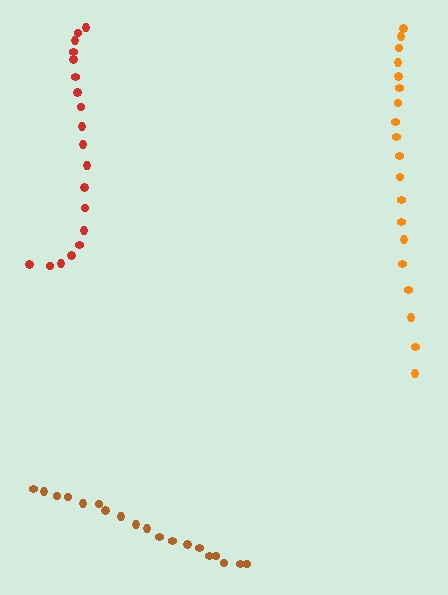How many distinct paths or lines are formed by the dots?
There are 3 distinct paths.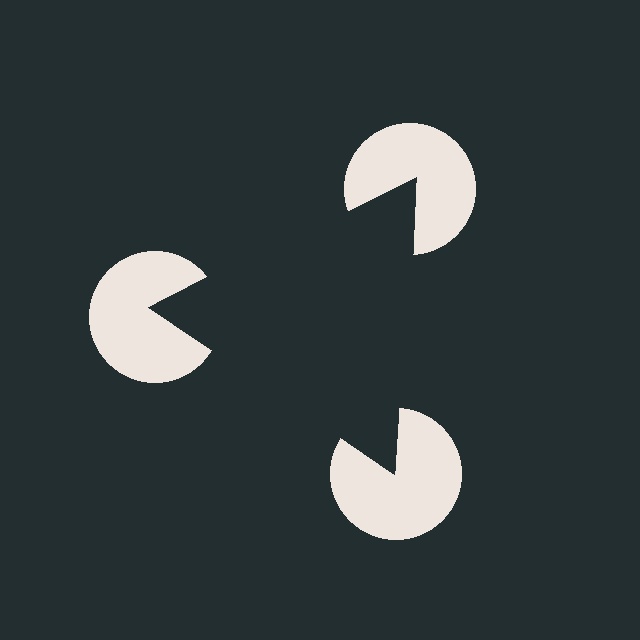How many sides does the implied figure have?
3 sides.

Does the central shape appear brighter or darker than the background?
It typically appears slightly darker than the background, even though no actual brightness change is drawn.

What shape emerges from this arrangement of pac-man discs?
An illusory triangle — its edges are inferred from the aligned wedge cuts in the pac-man discs, not physically drawn.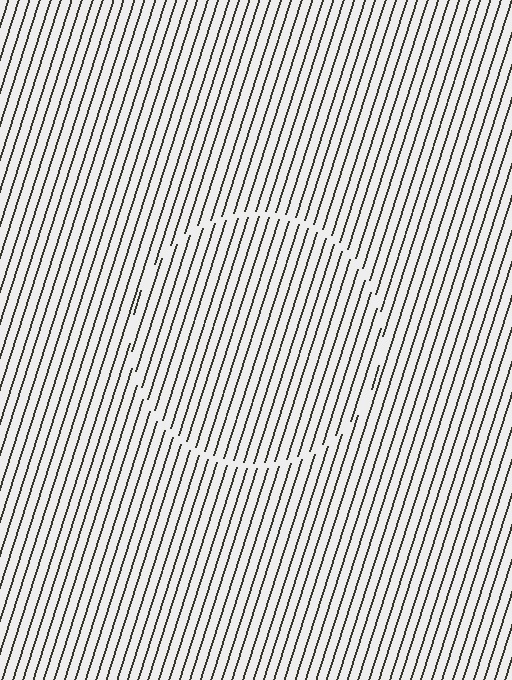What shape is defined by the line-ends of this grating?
An illusory circle. The interior of the shape contains the same grating, shifted by half a period — the contour is defined by the phase discontinuity where line-ends from the inner and outer gratings abut.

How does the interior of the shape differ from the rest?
The interior of the shape contains the same grating, shifted by half a period — the contour is defined by the phase discontinuity where line-ends from the inner and outer gratings abut.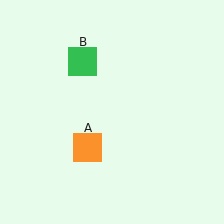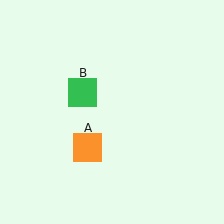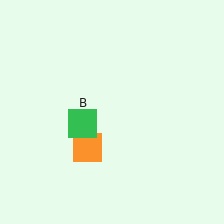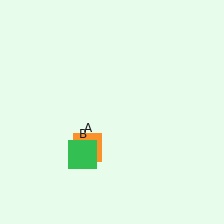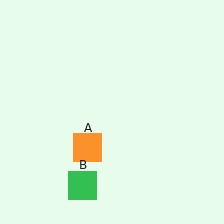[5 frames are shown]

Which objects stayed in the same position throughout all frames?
Orange square (object A) remained stationary.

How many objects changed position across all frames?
1 object changed position: green square (object B).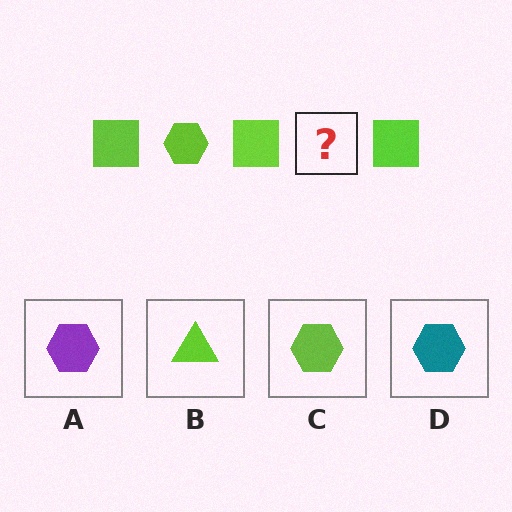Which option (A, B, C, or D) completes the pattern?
C.